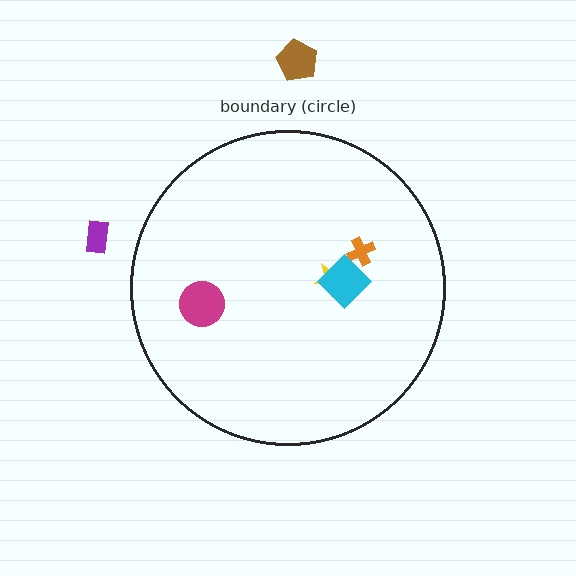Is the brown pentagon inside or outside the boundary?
Outside.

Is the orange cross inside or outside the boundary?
Inside.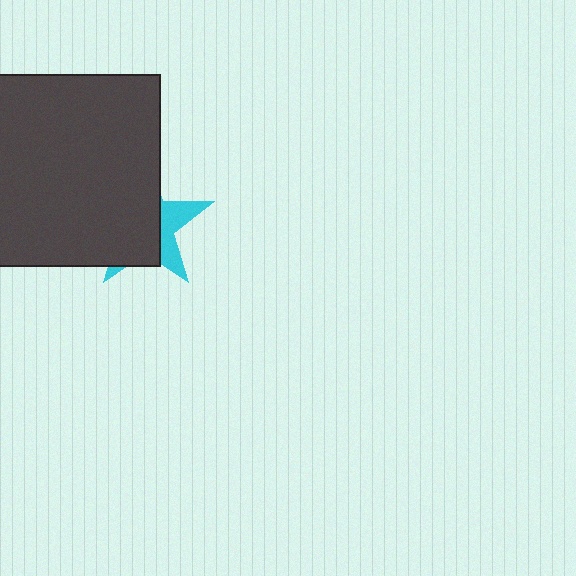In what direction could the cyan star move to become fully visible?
The cyan star could move right. That would shift it out from behind the dark gray square entirely.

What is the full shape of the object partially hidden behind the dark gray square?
The partially hidden object is a cyan star.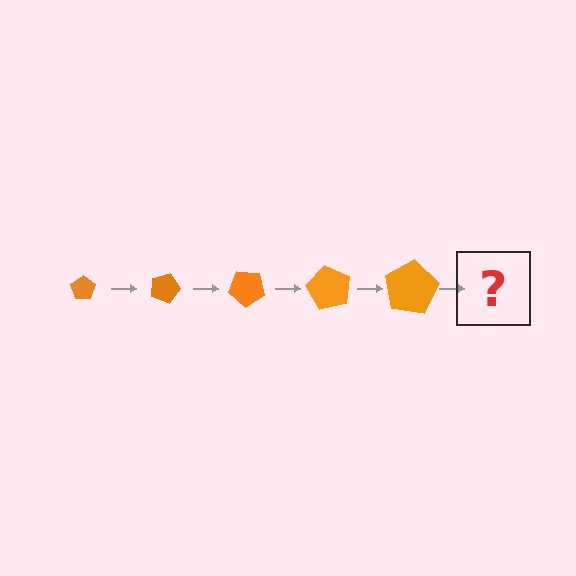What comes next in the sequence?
The next element should be a pentagon, larger than the previous one and rotated 100 degrees from the start.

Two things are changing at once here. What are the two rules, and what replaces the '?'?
The two rules are that the pentagon grows larger each step and it rotates 20 degrees each step. The '?' should be a pentagon, larger than the previous one and rotated 100 degrees from the start.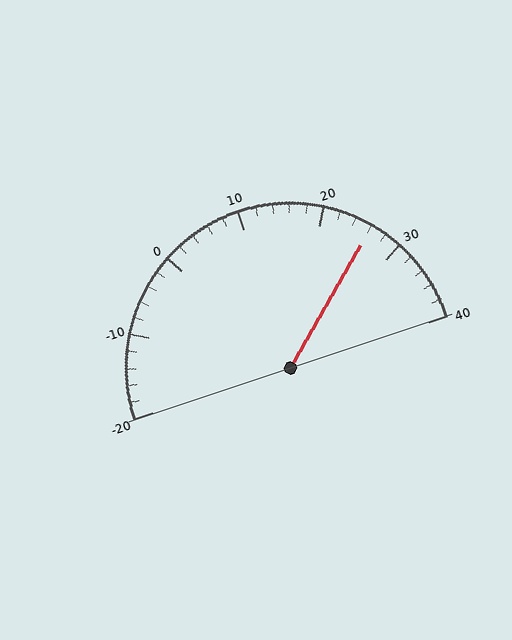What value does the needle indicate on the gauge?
The needle indicates approximately 26.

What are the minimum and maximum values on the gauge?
The gauge ranges from -20 to 40.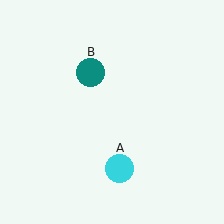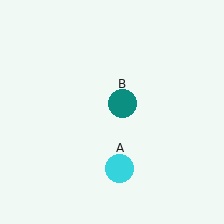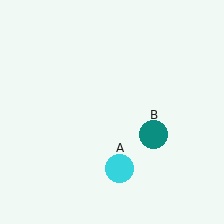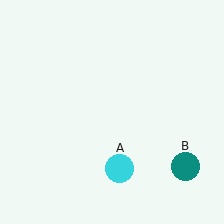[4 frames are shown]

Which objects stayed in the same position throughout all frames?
Cyan circle (object A) remained stationary.